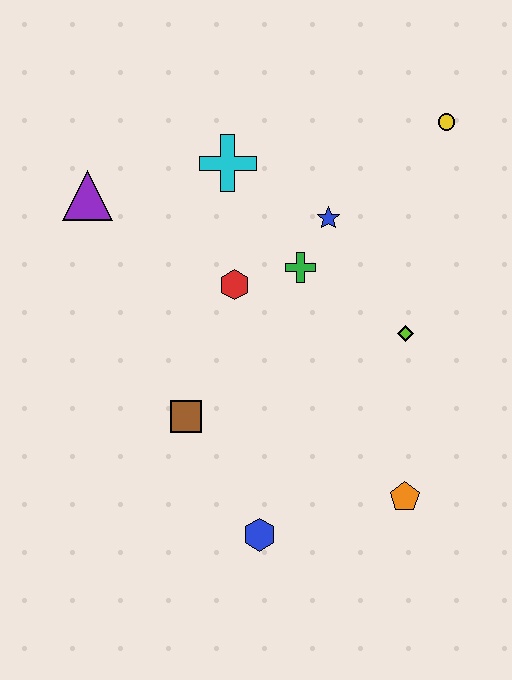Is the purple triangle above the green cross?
Yes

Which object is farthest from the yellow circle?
The blue hexagon is farthest from the yellow circle.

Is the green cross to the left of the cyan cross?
No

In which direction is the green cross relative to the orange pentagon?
The green cross is above the orange pentagon.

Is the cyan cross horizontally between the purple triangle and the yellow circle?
Yes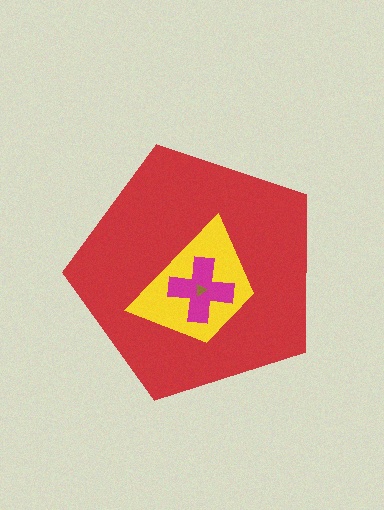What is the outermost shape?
The red pentagon.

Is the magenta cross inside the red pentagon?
Yes.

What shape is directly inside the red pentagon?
The yellow trapezoid.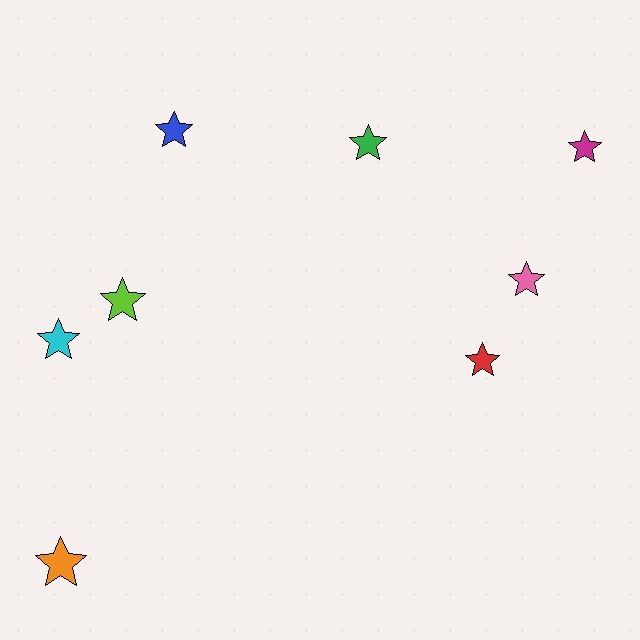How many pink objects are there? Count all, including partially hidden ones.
There is 1 pink object.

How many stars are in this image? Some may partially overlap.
There are 8 stars.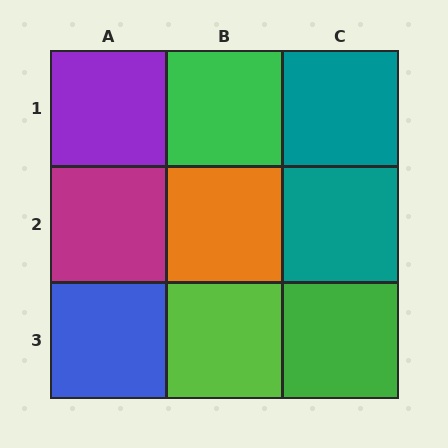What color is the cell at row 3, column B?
Lime.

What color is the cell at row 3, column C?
Green.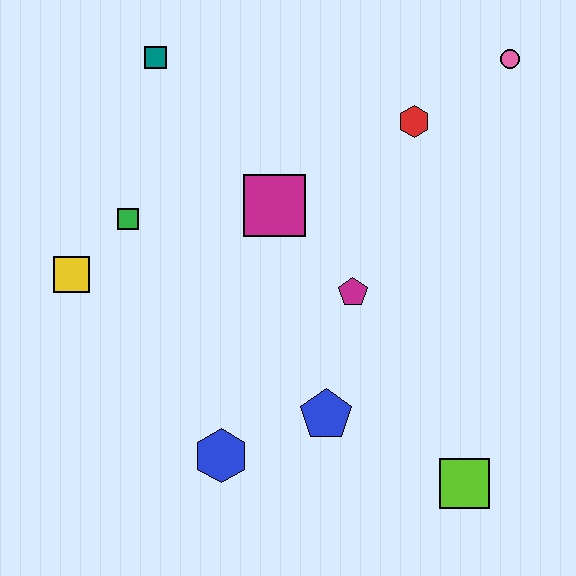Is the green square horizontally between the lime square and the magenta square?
No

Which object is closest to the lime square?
The blue pentagon is closest to the lime square.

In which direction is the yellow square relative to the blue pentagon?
The yellow square is to the left of the blue pentagon.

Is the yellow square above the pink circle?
No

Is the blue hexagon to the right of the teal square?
Yes